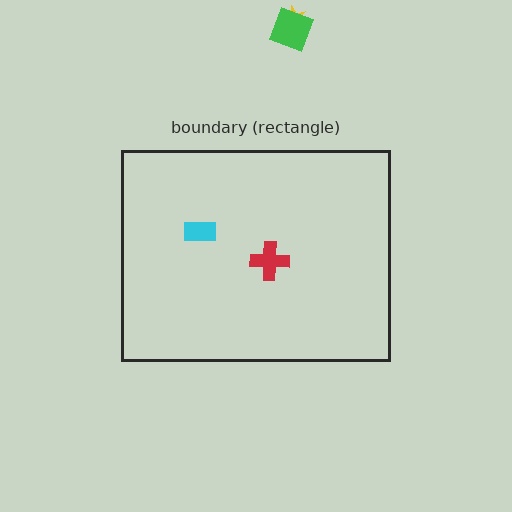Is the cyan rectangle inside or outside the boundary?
Inside.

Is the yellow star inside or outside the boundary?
Outside.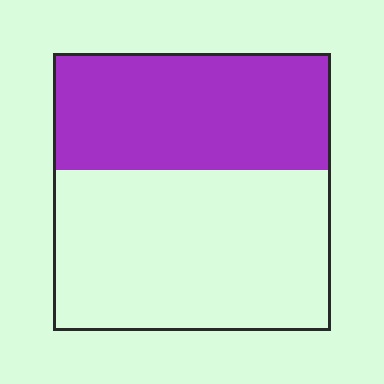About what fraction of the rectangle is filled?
About two fifths (2/5).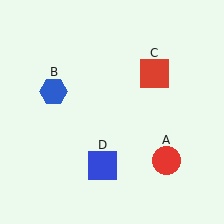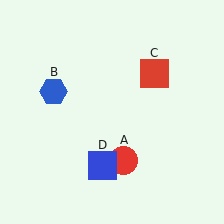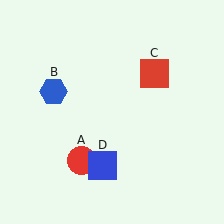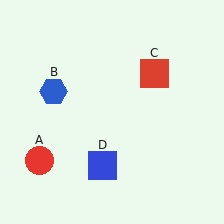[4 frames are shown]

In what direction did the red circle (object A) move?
The red circle (object A) moved left.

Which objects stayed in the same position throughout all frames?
Blue hexagon (object B) and red square (object C) and blue square (object D) remained stationary.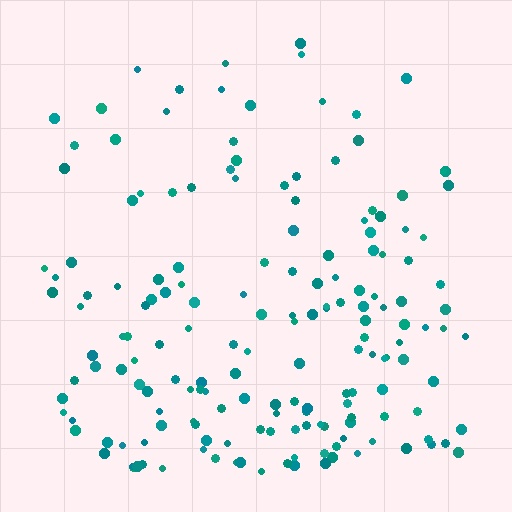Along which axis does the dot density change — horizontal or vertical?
Vertical.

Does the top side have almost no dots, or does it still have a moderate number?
Still a moderate number, just noticeably fewer than the bottom.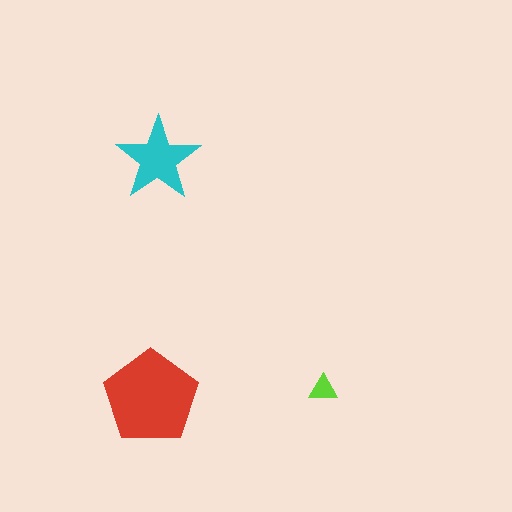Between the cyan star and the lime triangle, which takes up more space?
The cyan star.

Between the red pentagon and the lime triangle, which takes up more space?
The red pentagon.